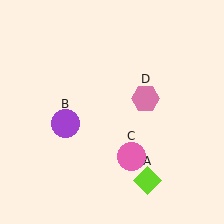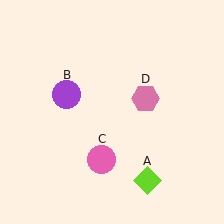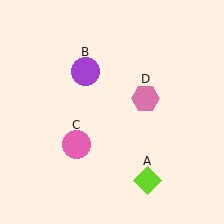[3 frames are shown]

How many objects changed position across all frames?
2 objects changed position: purple circle (object B), pink circle (object C).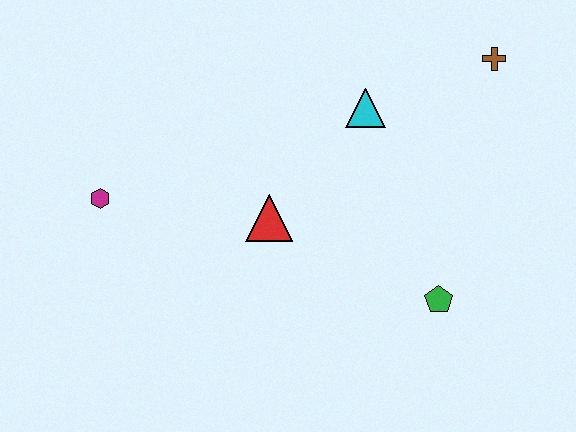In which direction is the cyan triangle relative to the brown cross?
The cyan triangle is to the left of the brown cross.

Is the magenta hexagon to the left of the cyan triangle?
Yes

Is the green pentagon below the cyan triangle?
Yes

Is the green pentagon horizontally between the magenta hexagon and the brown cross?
Yes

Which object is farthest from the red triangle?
The brown cross is farthest from the red triangle.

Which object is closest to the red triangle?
The cyan triangle is closest to the red triangle.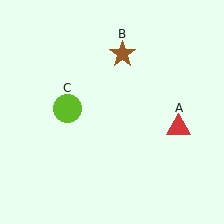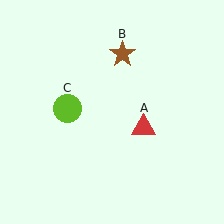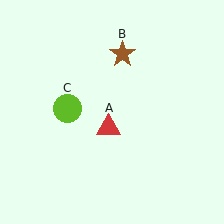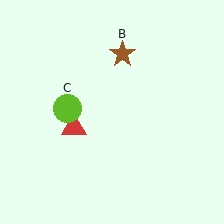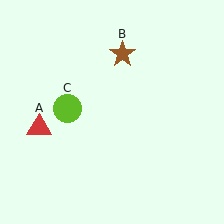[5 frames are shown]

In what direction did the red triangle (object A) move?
The red triangle (object A) moved left.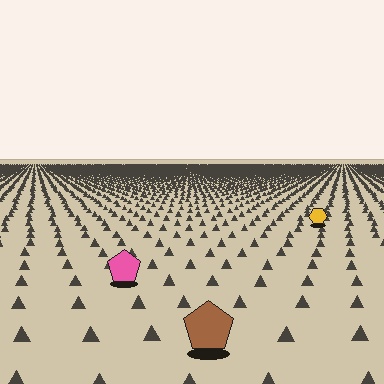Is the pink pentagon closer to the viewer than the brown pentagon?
No. The brown pentagon is closer — you can tell from the texture gradient: the ground texture is coarser near it.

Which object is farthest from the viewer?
The yellow hexagon is farthest from the viewer. It appears smaller and the ground texture around it is denser.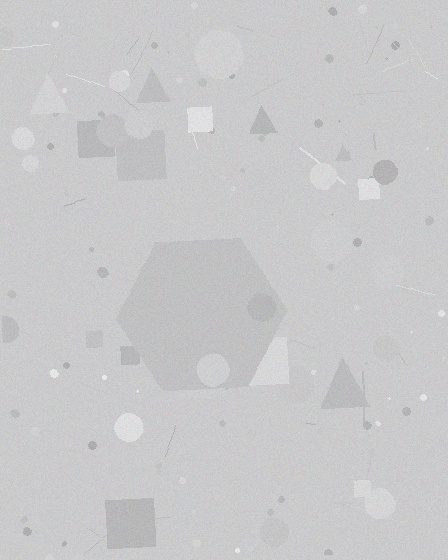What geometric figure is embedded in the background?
A hexagon is embedded in the background.